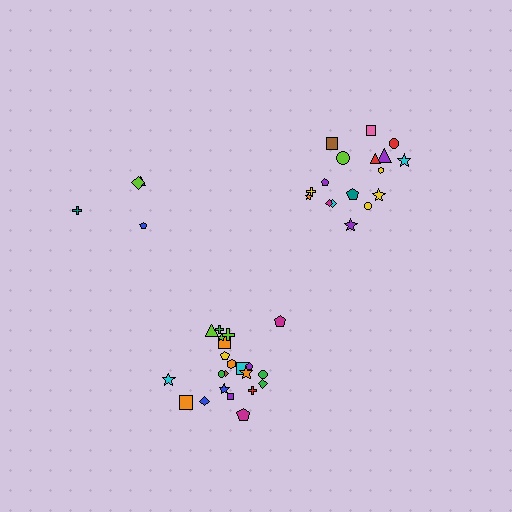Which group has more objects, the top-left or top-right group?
The top-right group.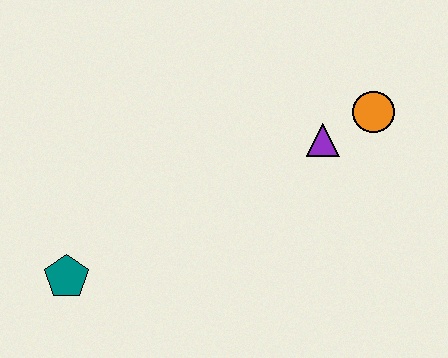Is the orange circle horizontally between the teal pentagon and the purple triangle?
No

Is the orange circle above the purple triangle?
Yes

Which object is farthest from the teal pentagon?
The orange circle is farthest from the teal pentagon.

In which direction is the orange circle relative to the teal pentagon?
The orange circle is to the right of the teal pentagon.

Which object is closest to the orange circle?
The purple triangle is closest to the orange circle.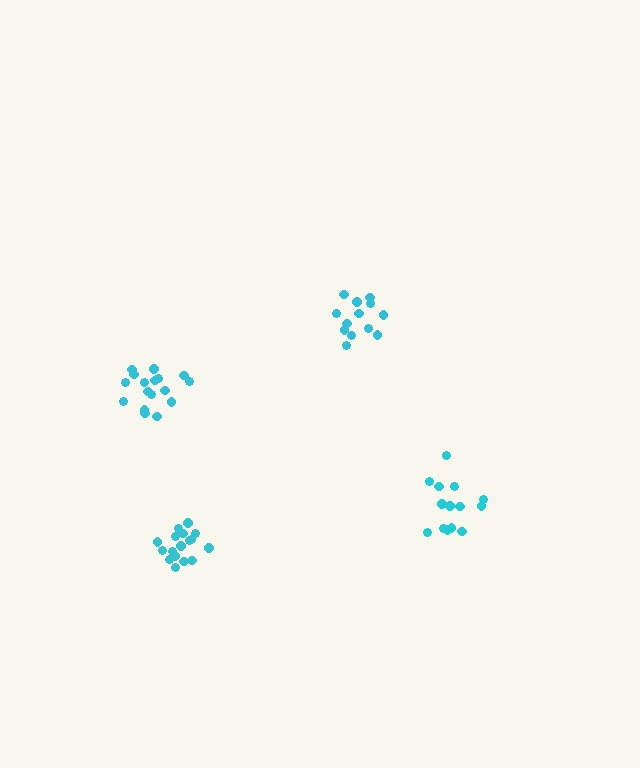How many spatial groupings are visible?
There are 4 spatial groupings.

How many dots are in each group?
Group 1: 13 dots, Group 2: 17 dots, Group 3: 14 dots, Group 4: 17 dots (61 total).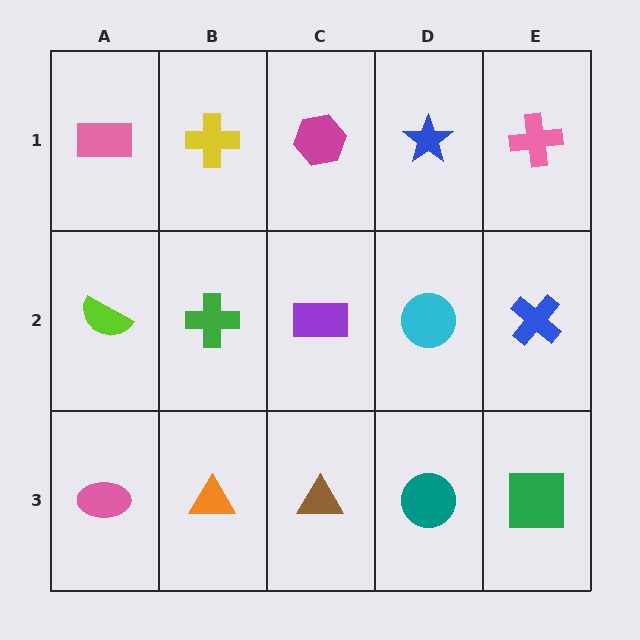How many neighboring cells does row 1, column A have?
2.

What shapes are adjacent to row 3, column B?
A green cross (row 2, column B), a pink ellipse (row 3, column A), a brown triangle (row 3, column C).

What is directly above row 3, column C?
A purple rectangle.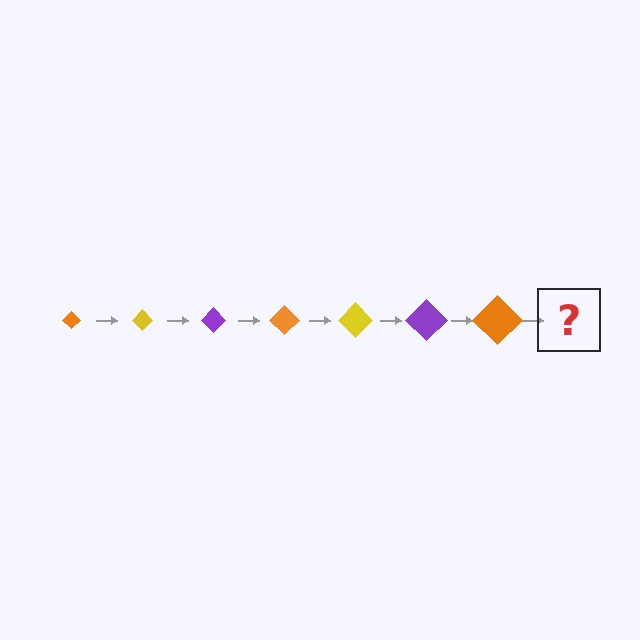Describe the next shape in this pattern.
It should be a yellow diamond, larger than the previous one.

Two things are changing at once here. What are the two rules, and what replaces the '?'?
The two rules are that the diamond grows larger each step and the color cycles through orange, yellow, and purple. The '?' should be a yellow diamond, larger than the previous one.